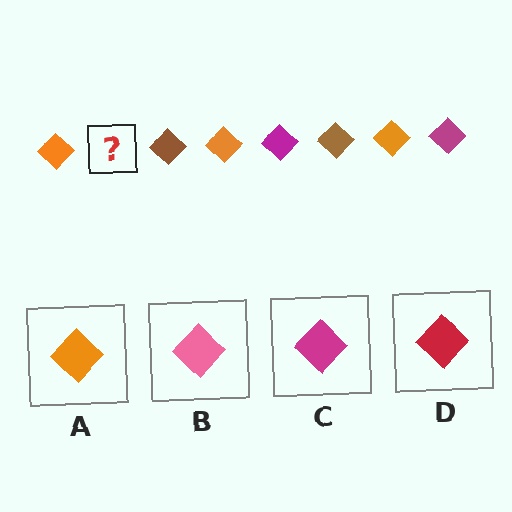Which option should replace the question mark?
Option C.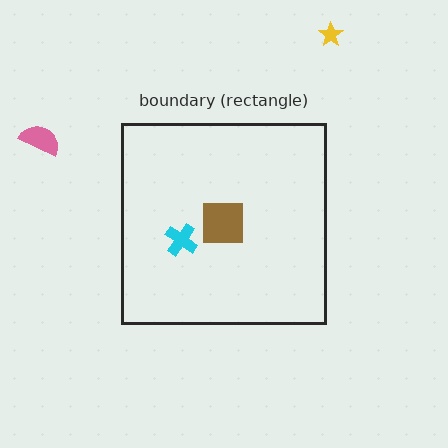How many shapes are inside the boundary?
2 inside, 2 outside.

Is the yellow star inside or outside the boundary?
Outside.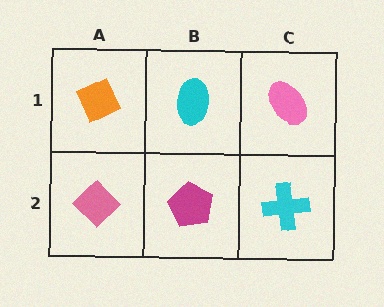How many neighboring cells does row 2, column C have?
2.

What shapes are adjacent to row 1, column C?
A cyan cross (row 2, column C), a cyan ellipse (row 1, column B).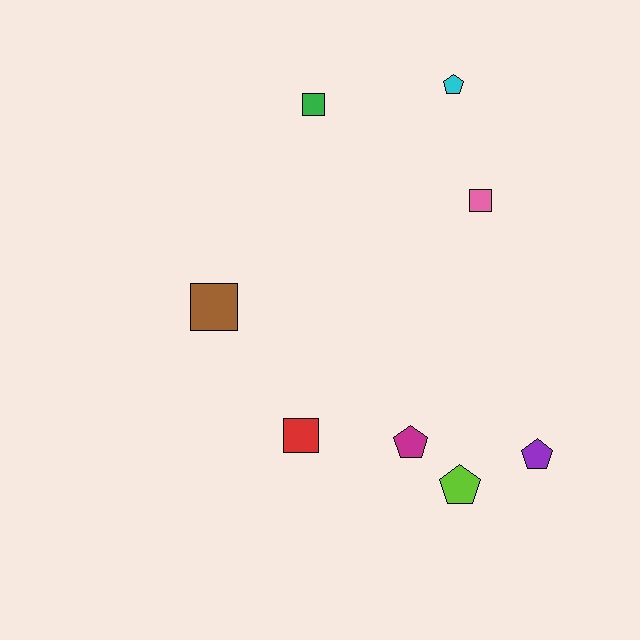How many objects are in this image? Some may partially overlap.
There are 8 objects.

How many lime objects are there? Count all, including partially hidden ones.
There is 1 lime object.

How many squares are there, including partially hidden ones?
There are 4 squares.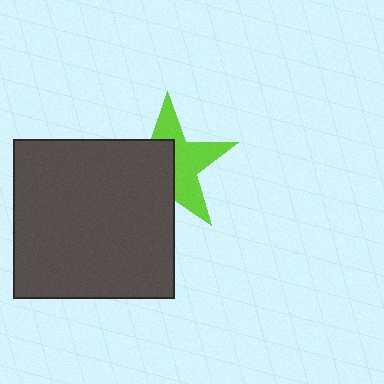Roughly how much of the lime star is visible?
About half of it is visible (roughly 50%).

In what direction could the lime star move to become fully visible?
The lime star could move toward the upper-right. That would shift it out from behind the dark gray rectangle entirely.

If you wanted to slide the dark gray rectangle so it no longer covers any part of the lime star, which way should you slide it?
Slide it toward the lower-left — that is the most direct way to separate the two shapes.